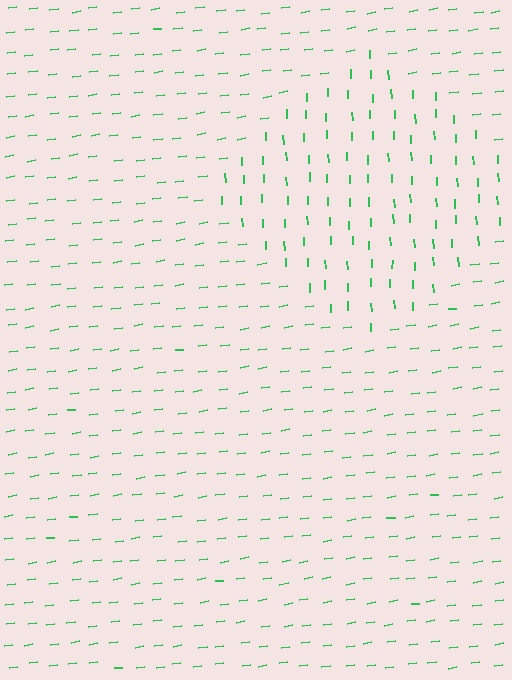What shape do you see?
I see a diamond.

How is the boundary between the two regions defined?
The boundary is defined purely by a change in line orientation (approximately 83 degrees difference). All lines are the same color and thickness.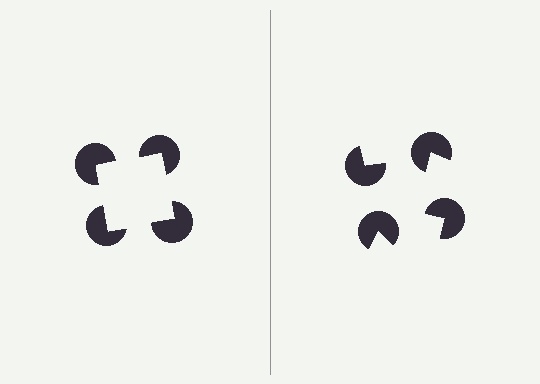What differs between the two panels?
The pac-man discs are positioned identically on both sides; only the wedge orientations differ. On the left they align to a square; on the right they are misaligned.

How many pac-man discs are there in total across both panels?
8 — 4 on each side.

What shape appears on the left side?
An illusory square.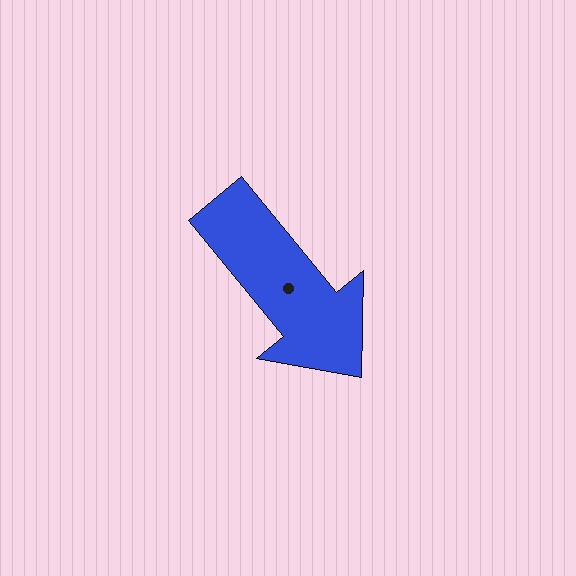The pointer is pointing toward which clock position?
Roughly 5 o'clock.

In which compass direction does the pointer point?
Southeast.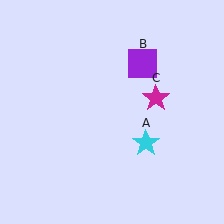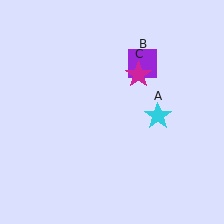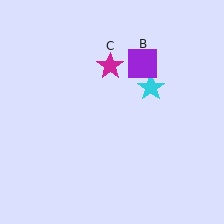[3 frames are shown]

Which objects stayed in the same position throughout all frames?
Purple square (object B) remained stationary.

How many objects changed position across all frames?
2 objects changed position: cyan star (object A), magenta star (object C).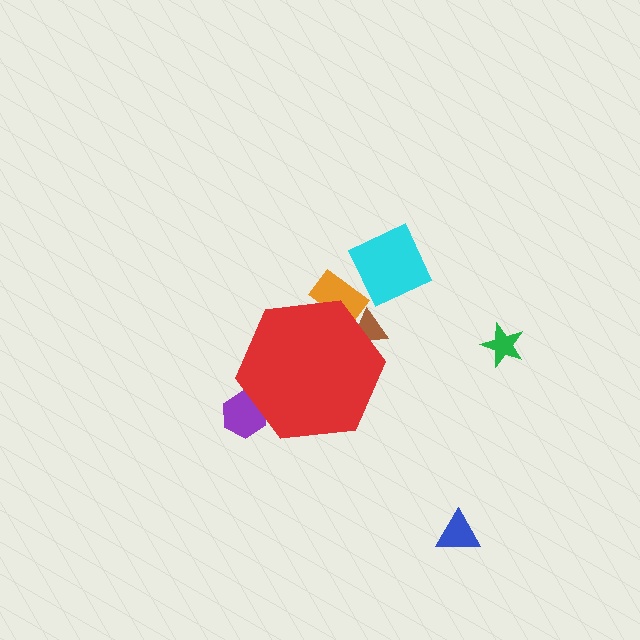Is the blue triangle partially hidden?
No, the blue triangle is fully visible.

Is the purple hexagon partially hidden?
Yes, the purple hexagon is partially hidden behind the red hexagon.